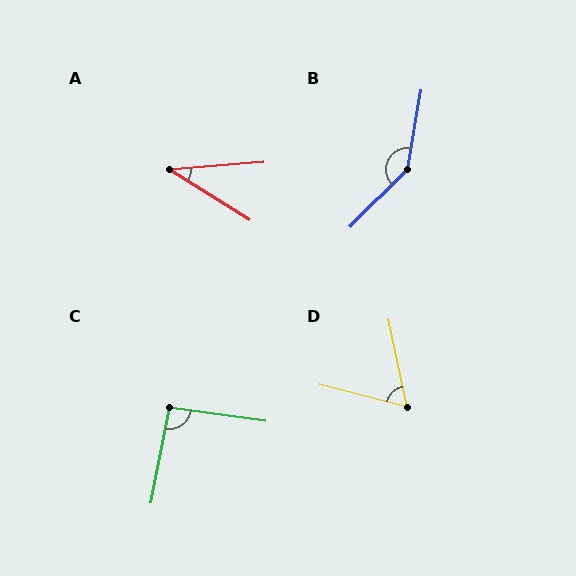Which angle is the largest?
B, at approximately 145 degrees.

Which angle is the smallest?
A, at approximately 36 degrees.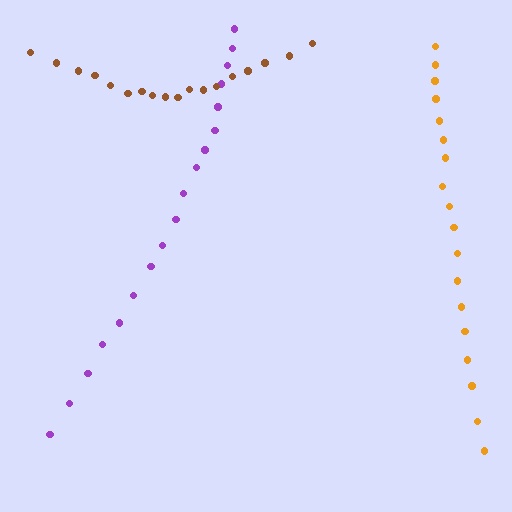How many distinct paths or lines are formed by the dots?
There are 3 distinct paths.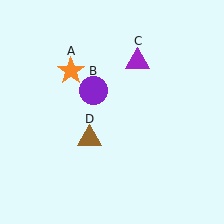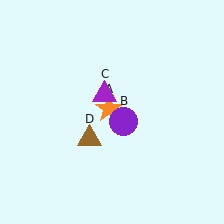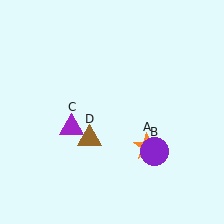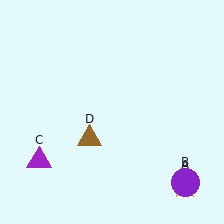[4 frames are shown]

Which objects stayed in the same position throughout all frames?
Brown triangle (object D) remained stationary.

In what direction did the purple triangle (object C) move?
The purple triangle (object C) moved down and to the left.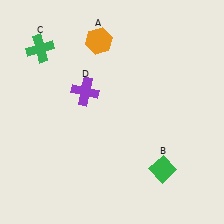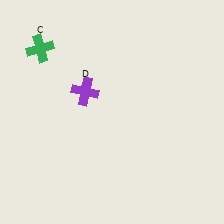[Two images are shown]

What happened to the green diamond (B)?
The green diamond (B) was removed in Image 2. It was in the bottom-right area of Image 1.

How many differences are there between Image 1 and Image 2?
There are 2 differences between the two images.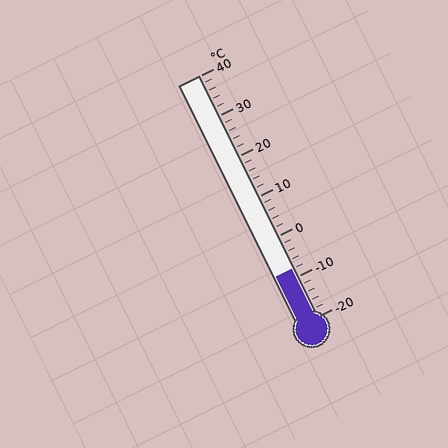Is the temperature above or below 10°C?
The temperature is below 10°C.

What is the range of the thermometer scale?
The thermometer scale ranges from -20°C to 40°C.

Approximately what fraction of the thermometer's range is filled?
The thermometer is filled to approximately 20% of its range.